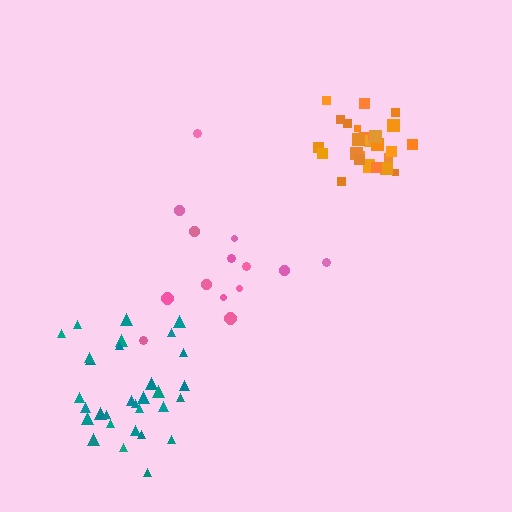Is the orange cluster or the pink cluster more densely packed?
Orange.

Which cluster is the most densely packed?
Orange.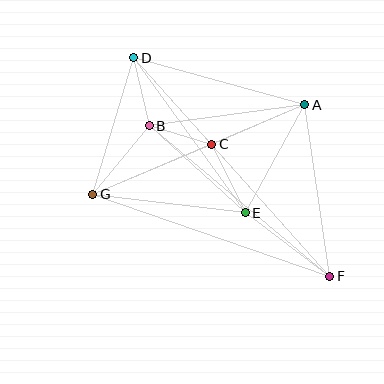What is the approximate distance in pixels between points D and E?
The distance between D and E is approximately 191 pixels.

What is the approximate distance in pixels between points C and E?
The distance between C and E is approximately 76 pixels.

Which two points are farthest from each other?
Points D and F are farthest from each other.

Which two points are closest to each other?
Points B and C are closest to each other.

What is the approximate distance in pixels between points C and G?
The distance between C and G is approximately 129 pixels.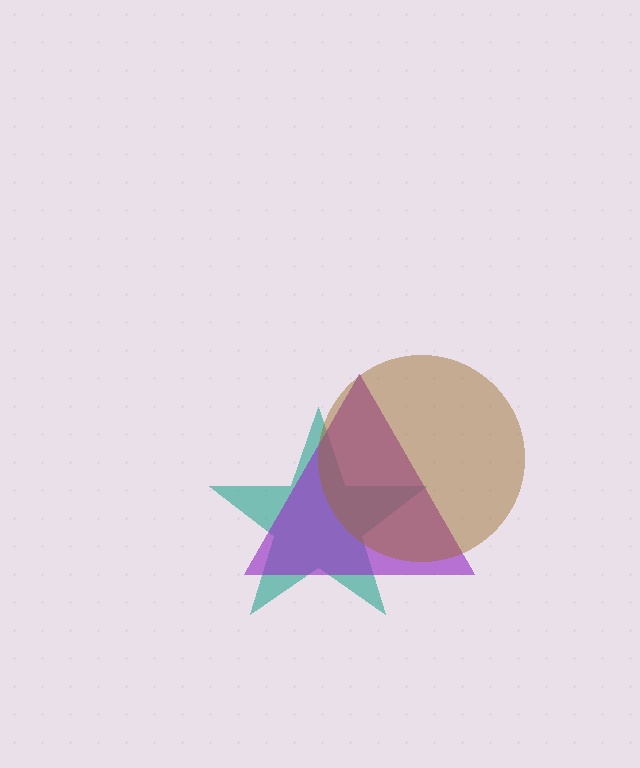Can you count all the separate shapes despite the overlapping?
Yes, there are 3 separate shapes.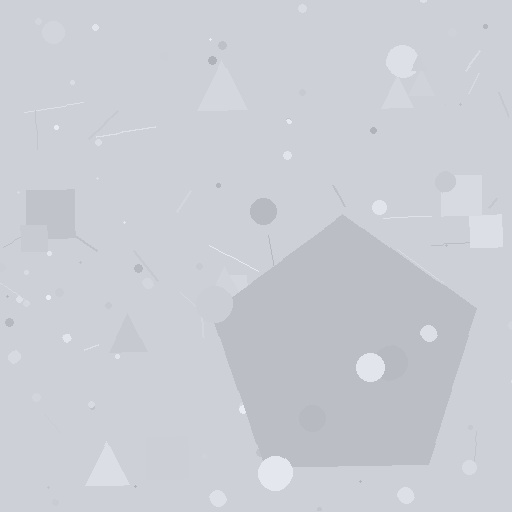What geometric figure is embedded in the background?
A pentagon is embedded in the background.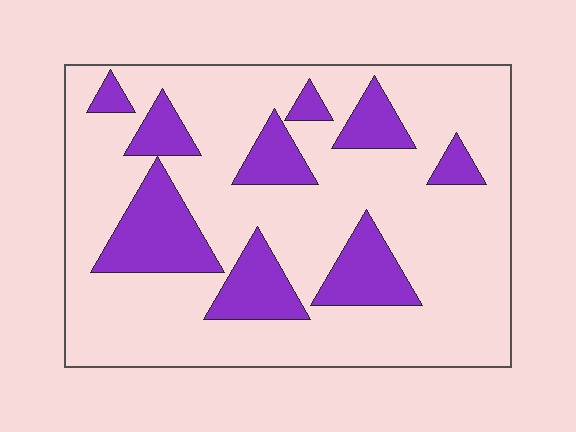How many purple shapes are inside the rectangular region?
9.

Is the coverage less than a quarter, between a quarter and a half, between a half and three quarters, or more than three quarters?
Less than a quarter.